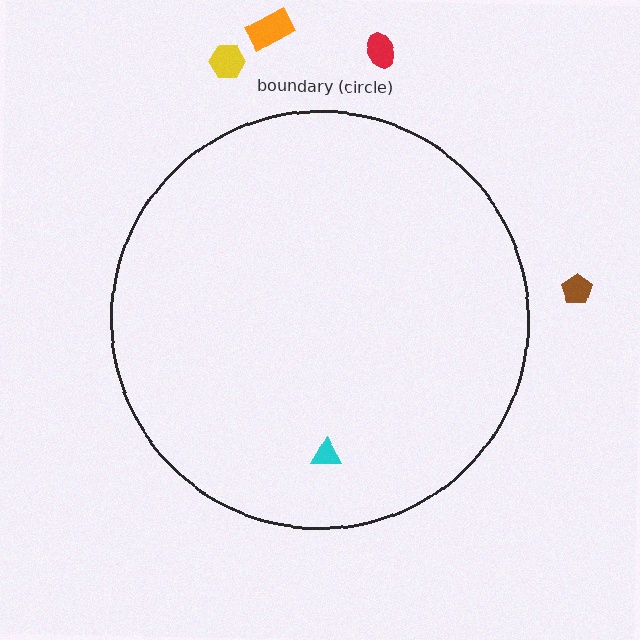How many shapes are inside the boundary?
1 inside, 4 outside.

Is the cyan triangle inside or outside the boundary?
Inside.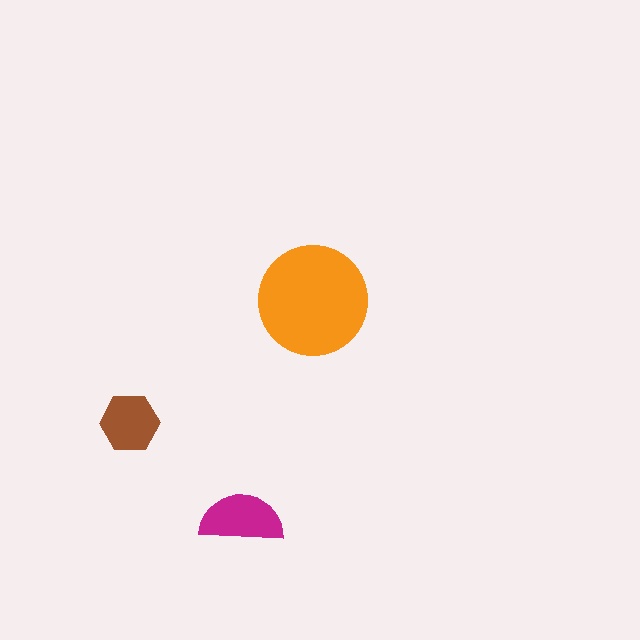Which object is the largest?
The orange circle.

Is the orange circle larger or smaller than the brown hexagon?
Larger.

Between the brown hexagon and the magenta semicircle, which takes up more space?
The magenta semicircle.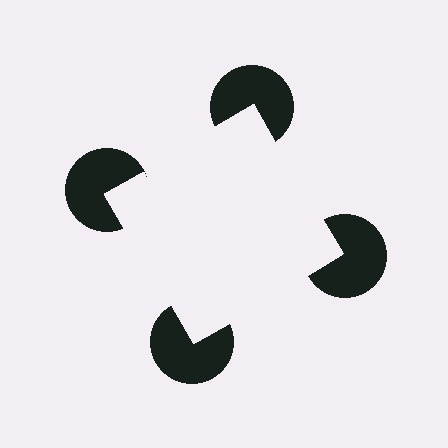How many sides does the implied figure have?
4 sides.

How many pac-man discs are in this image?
There are 4 — one at each vertex of the illusory square.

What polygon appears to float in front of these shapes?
An illusory square — its edges are inferred from the aligned wedge cuts in the pac-man discs, not physically drawn.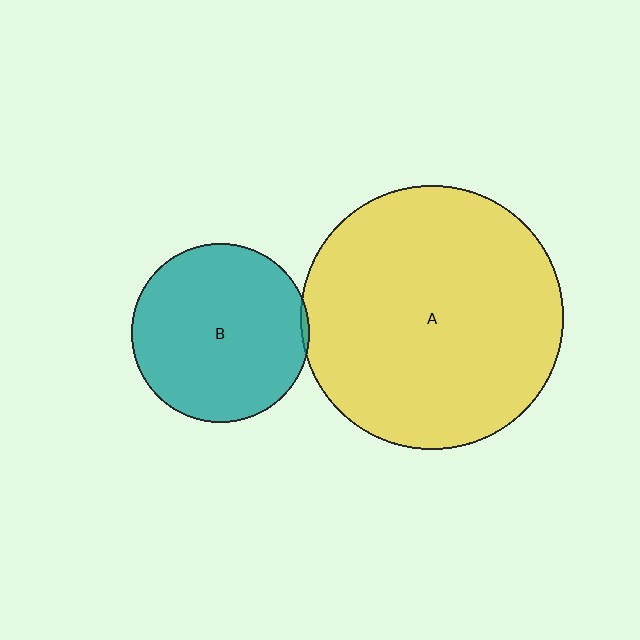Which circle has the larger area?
Circle A (yellow).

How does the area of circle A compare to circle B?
Approximately 2.2 times.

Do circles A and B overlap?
Yes.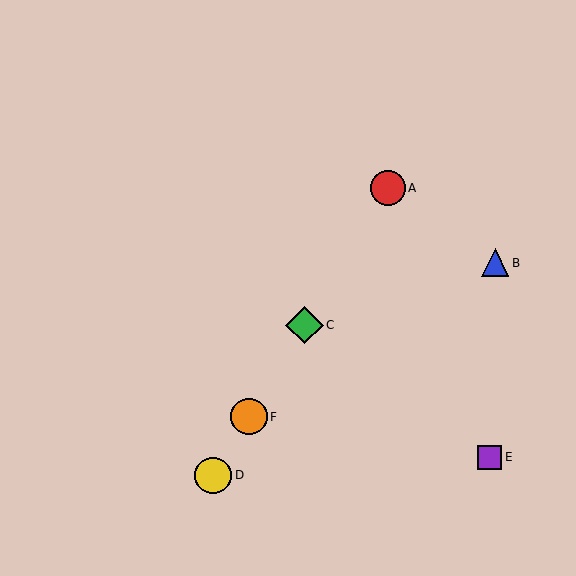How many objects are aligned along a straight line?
4 objects (A, C, D, F) are aligned along a straight line.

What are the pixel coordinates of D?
Object D is at (213, 475).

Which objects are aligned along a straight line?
Objects A, C, D, F are aligned along a straight line.